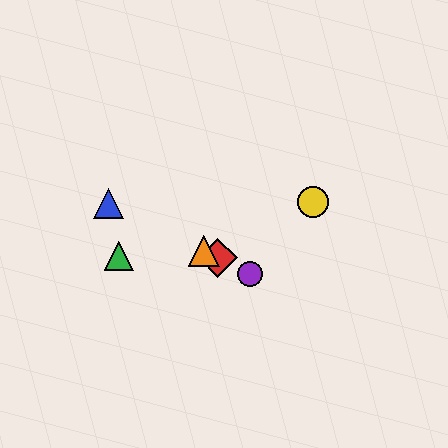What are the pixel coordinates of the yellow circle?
The yellow circle is at (313, 202).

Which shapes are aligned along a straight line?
The red diamond, the blue triangle, the purple circle, the orange triangle are aligned along a straight line.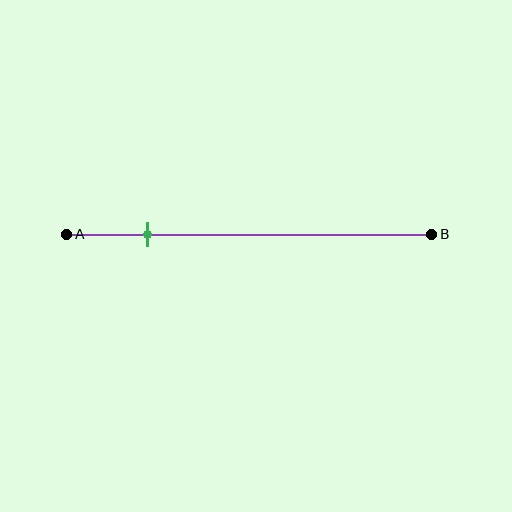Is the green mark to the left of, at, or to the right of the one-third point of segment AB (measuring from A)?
The green mark is to the left of the one-third point of segment AB.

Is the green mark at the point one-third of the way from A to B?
No, the mark is at about 20% from A, not at the 33% one-third point.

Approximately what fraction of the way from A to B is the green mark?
The green mark is approximately 20% of the way from A to B.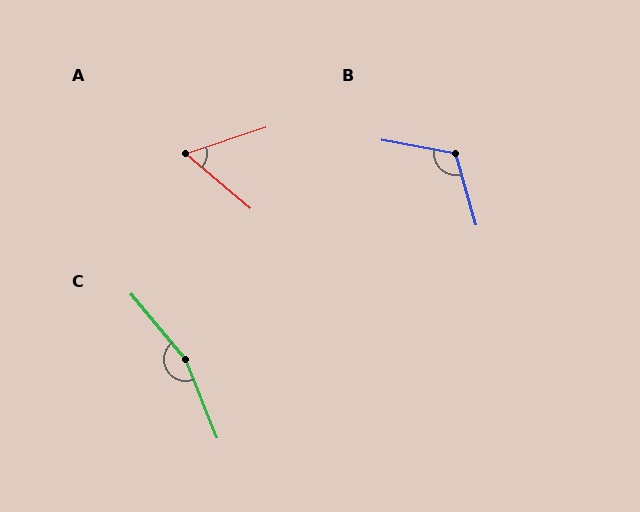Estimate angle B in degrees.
Approximately 117 degrees.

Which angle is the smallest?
A, at approximately 58 degrees.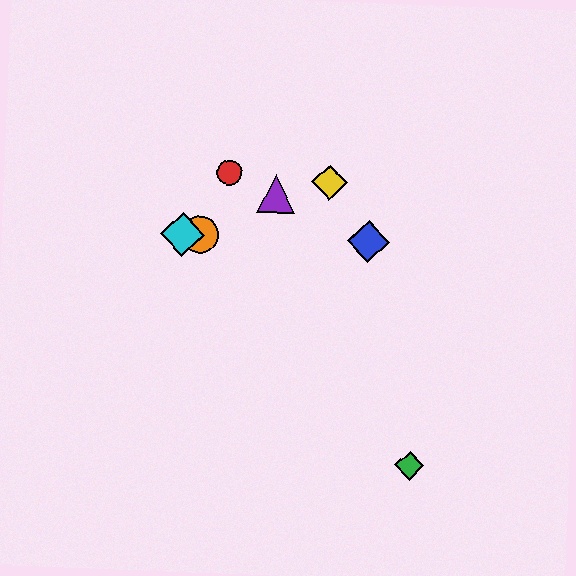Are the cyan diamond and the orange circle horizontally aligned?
Yes, both are at y≈234.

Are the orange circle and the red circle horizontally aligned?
No, the orange circle is at y≈235 and the red circle is at y≈172.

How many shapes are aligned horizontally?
3 shapes (the blue diamond, the orange circle, the cyan diamond) are aligned horizontally.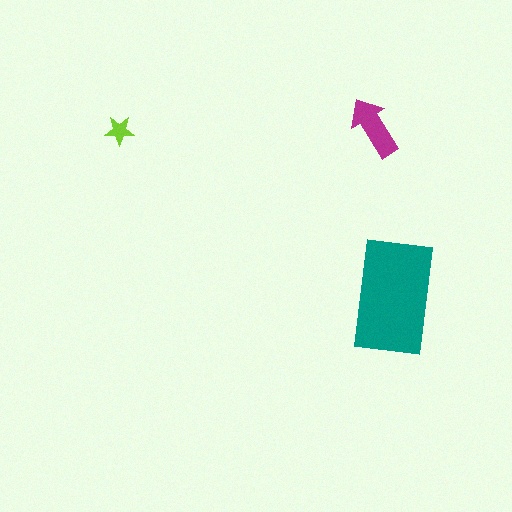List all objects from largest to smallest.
The teal rectangle, the magenta arrow, the lime star.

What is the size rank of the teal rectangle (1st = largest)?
1st.